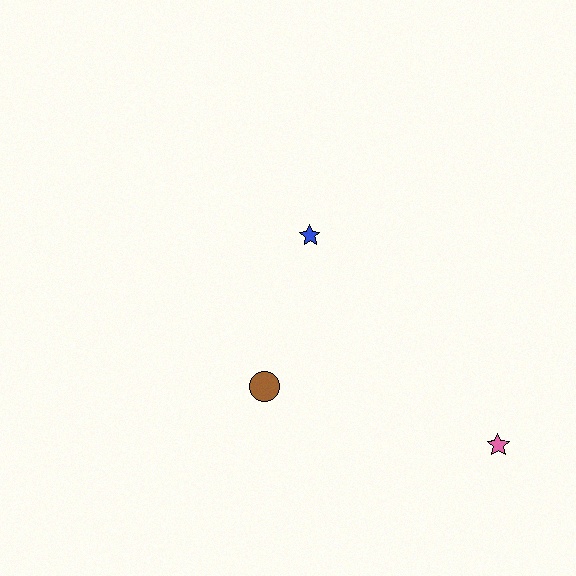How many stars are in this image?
There are 2 stars.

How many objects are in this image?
There are 3 objects.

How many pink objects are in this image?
There is 1 pink object.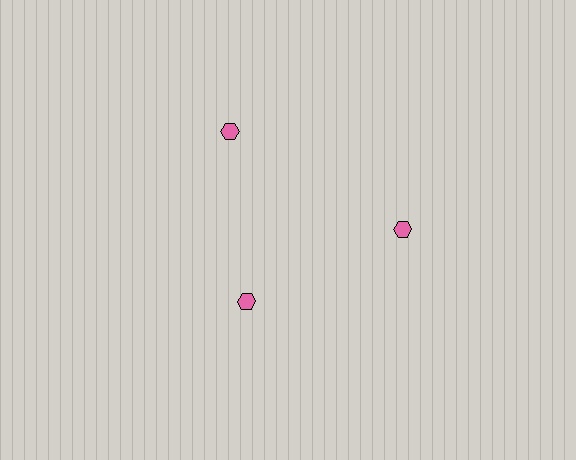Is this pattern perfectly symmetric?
No. The 3 pink hexagons are arranged in a ring, but one element near the 7 o'clock position is pulled inward toward the center, breaking the 3-fold rotational symmetry.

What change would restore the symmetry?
The symmetry would be restored by moving it outward, back onto the ring so that all 3 hexagons sit at equal angles and equal distance from the center.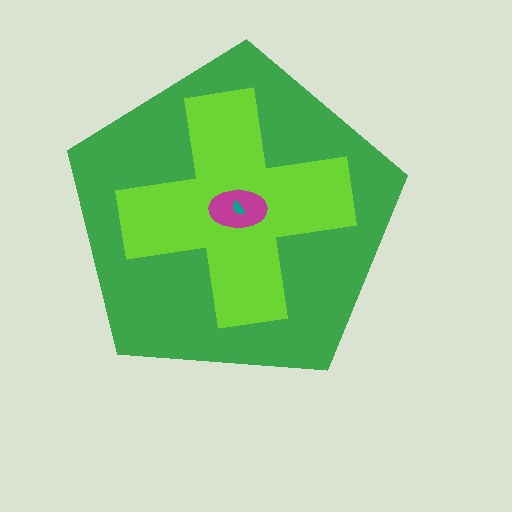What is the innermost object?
The teal semicircle.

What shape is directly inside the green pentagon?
The lime cross.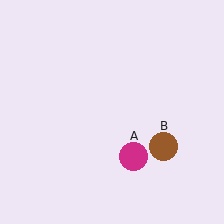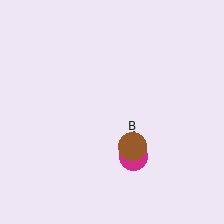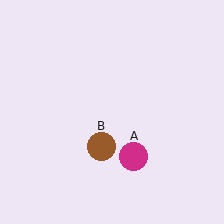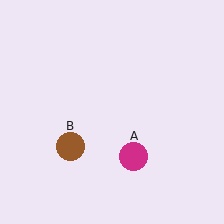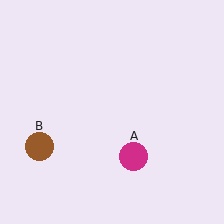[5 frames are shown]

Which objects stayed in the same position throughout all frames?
Magenta circle (object A) remained stationary.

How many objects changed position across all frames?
1 object changed position: brown circle (object B).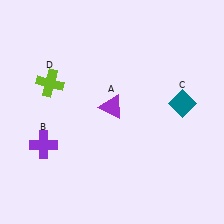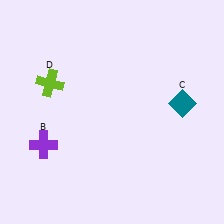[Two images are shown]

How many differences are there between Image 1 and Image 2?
There is 1 difference between the two images.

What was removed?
The purple triangle (A) was removed in Image 2.